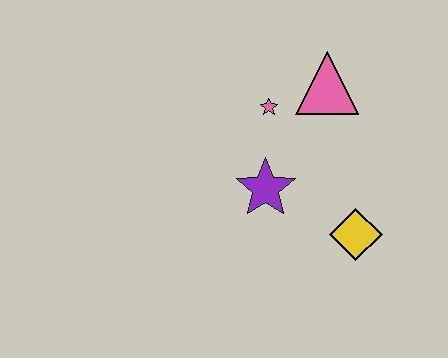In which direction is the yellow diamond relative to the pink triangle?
The yellow diamond is below the pink triangle.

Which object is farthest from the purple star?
The pink triangle is farthest from the purple star.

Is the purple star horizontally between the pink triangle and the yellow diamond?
No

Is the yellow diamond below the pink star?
Yes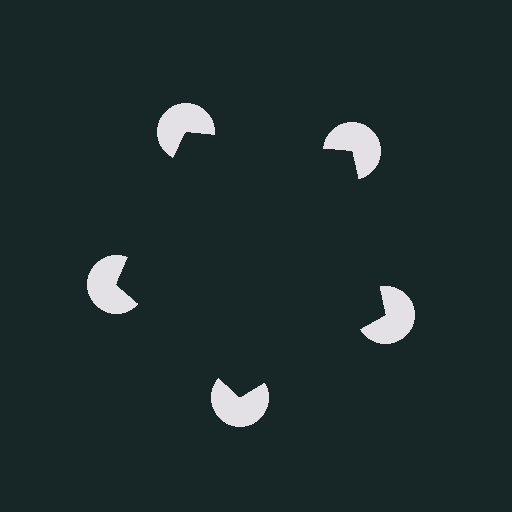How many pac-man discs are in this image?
There are 5 — one at each vertex of the illusory pentagon.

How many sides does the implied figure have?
5 sides.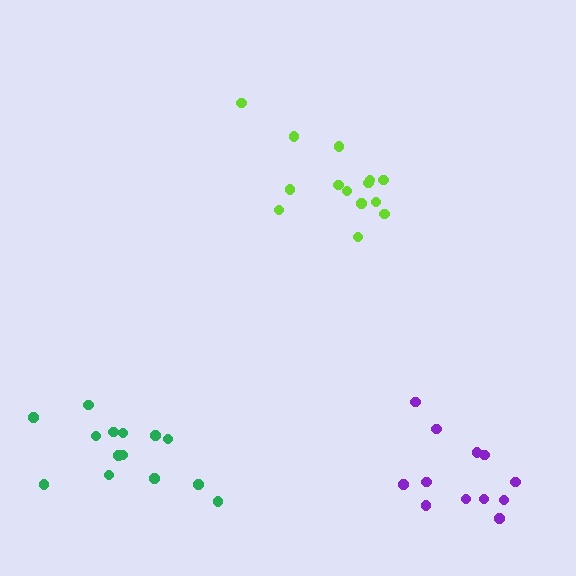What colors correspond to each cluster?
The clusters are colored: lime, green, purple.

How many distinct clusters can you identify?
There are 3 distinct clusters.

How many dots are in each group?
Group 1: 14 dots, Group 2: 15 dots, Group 3: 12 dots (41 total).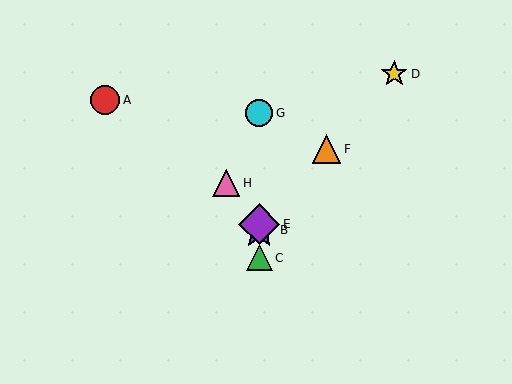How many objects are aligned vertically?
4 objects (B, C, E, G) are aligned vertically.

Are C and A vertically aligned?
No, C is at x≈259 and A is at x≈105.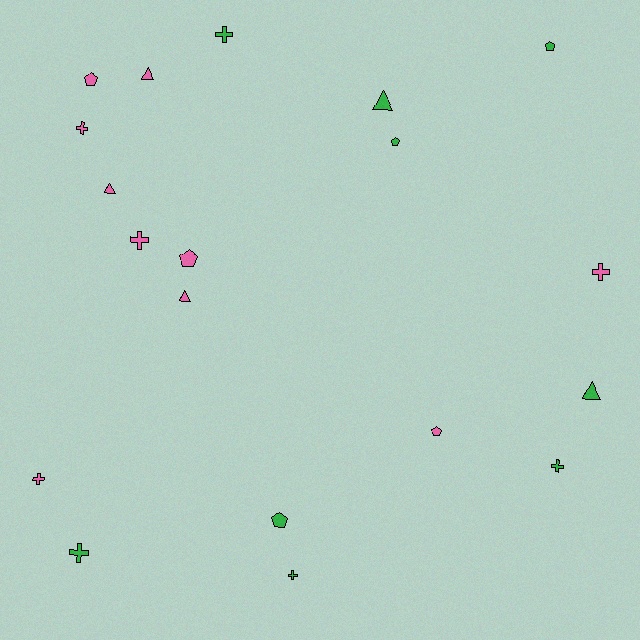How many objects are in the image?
There are 19 objects.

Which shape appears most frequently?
Cross, with 8 objects.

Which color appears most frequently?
Pink, with 10 objects.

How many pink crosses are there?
There are 4 pink crosses.